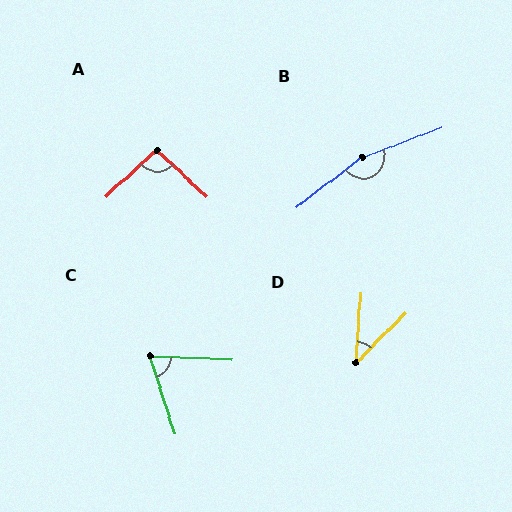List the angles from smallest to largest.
D (42°), C (69°), A (95°), B (163°).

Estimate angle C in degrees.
Approximately 69 degrees.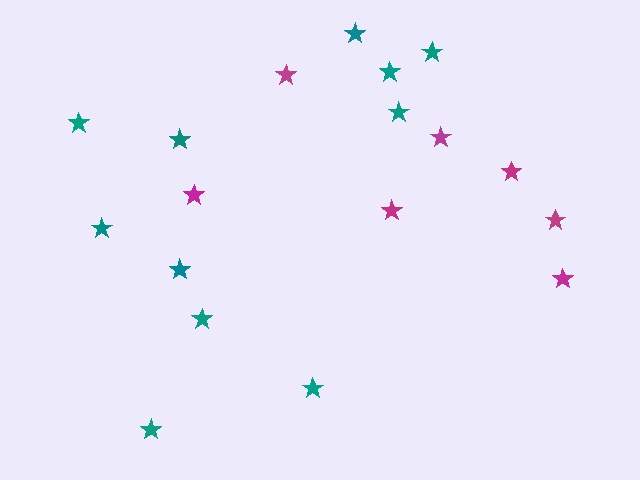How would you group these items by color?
There are 2 groups: one group of magenta stars (7) and one group of teal stars (11).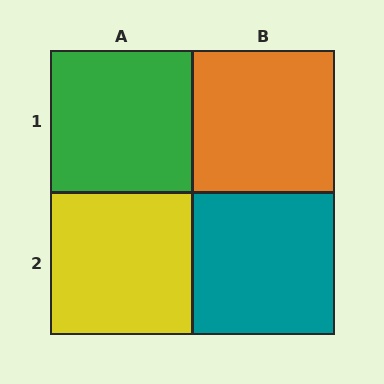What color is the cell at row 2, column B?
Teal.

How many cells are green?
1 cell is green.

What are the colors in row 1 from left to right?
Green, orange.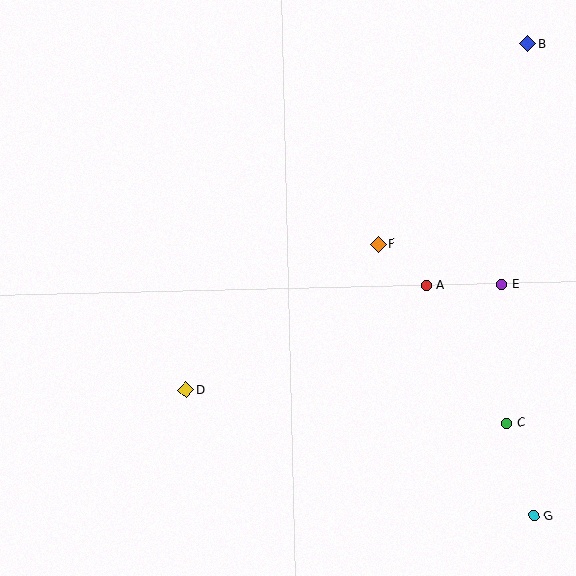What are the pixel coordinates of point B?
Point B is at (528, 44).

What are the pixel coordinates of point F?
Point F is at (378, 244).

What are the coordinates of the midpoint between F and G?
The midpoint between F and G is at (456, 380).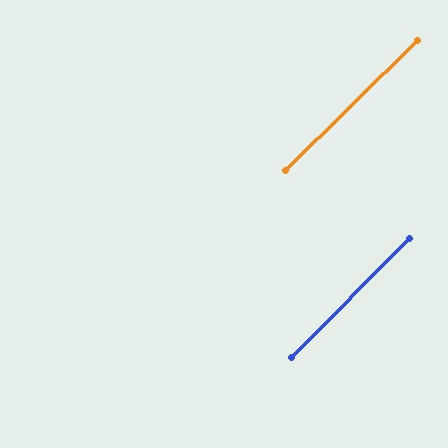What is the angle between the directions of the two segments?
Approximately 1 degree.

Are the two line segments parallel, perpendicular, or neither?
Parallel — their directions differ by only 0.9°.